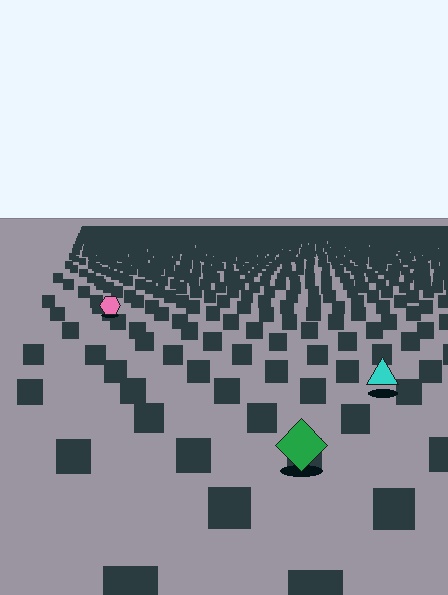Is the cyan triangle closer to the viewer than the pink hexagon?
Yes. The cyan triangle is closer — you can tell from the texture gradient: the ground texture is coarser near it.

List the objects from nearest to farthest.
From nearest to farthest: the green diamond, the cyan triangle, the pink hexagon.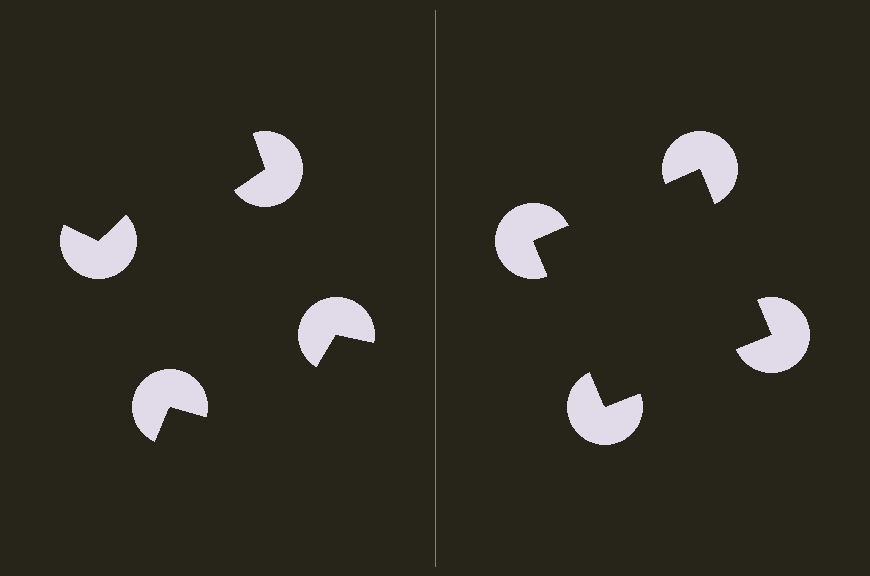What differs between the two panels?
The pac-man discs are positioned identically on both sides; only the wedge orientations differ. On the right they align to a square; on the left they are misaligned.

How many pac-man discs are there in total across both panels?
8 — 4 on each side.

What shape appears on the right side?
An illusory square.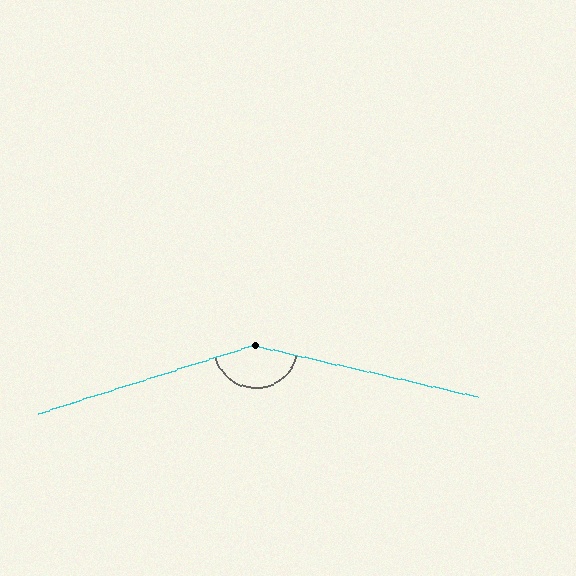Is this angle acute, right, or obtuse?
It is obtuse.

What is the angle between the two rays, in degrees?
Approximately 150 degrees.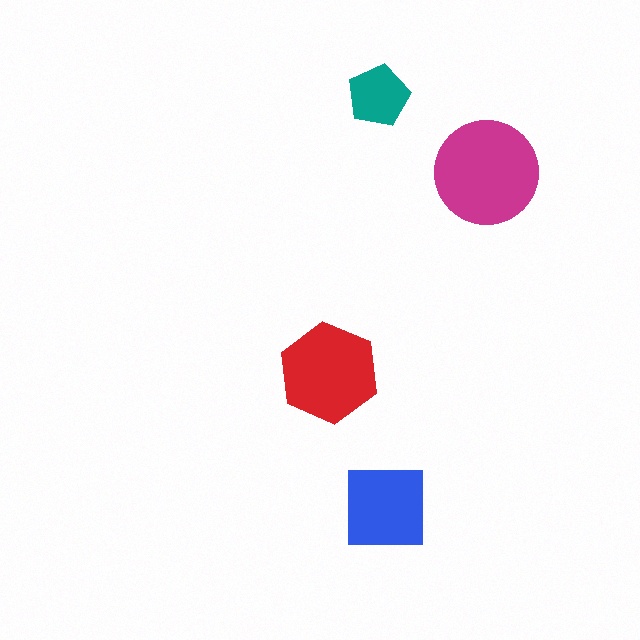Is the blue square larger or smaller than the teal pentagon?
Larger.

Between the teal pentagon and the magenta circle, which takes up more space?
The magenta circle.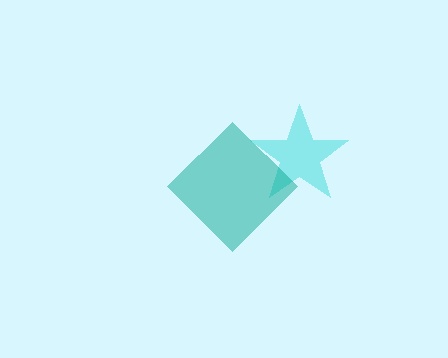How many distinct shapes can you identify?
There are 2 distinct shapes: a cyan star, a teal diamond.